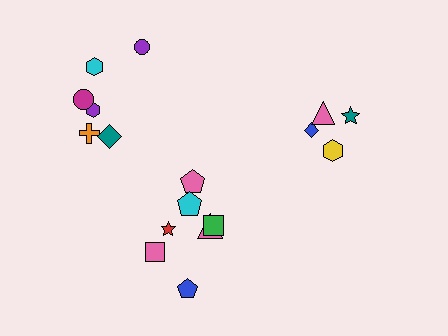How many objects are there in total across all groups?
There are 17 objects.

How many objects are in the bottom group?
There are 7 objects.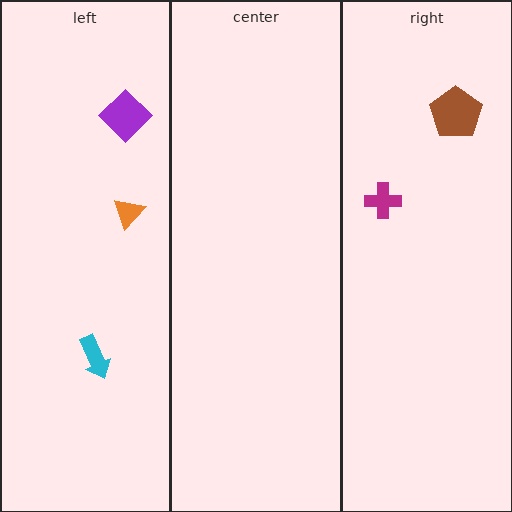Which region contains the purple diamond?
The left region.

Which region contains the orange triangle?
The left region.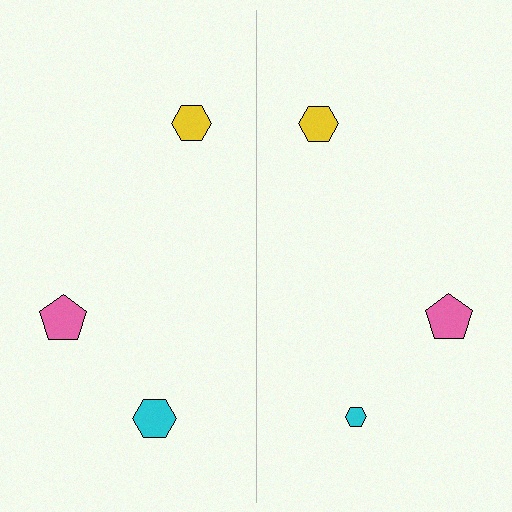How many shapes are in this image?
There are 6 shapes in this image.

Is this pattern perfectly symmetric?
No, the pattern is not perfectly symmetric. The cyan hexagon on the right side has a different size than its mirror counterpart.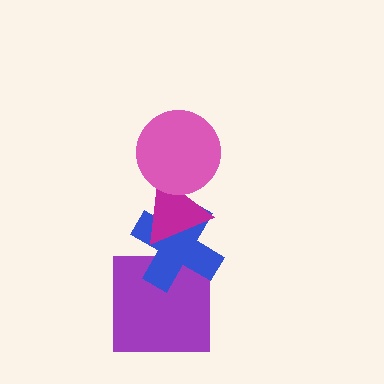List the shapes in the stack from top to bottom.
From top to bottom: the pink circle, the magenta triangle, the blue cross, the purple square.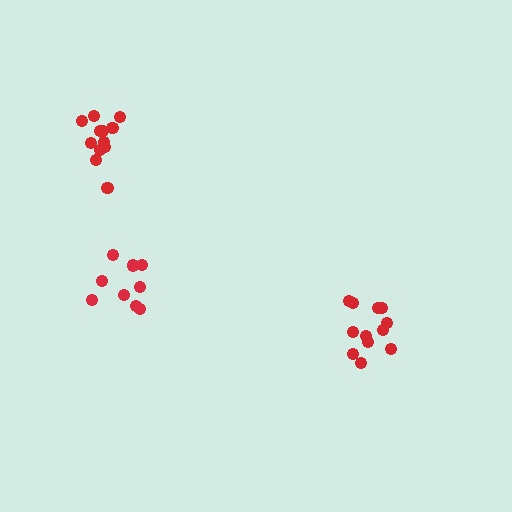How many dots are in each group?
Group 1: 9 dots, Group 2: 12 dots, Group 3: 12 dots (33 total).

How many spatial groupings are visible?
There are 3 spatial groupings.